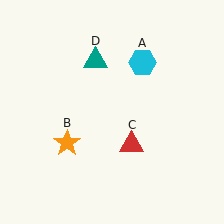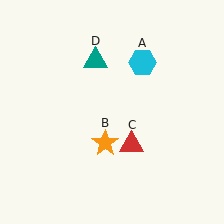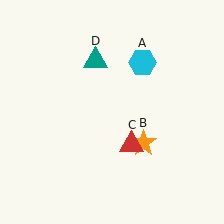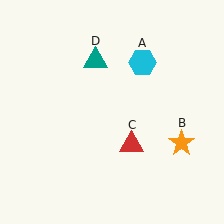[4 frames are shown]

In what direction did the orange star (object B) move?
The orange star (object B) moved right.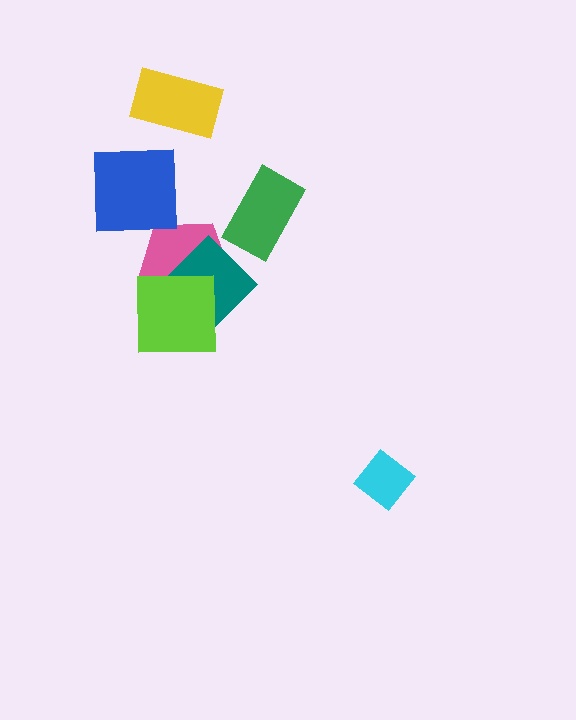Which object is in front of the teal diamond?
The lime square is in front of the teal diamond.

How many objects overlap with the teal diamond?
2 objects overlap with the teal diamond.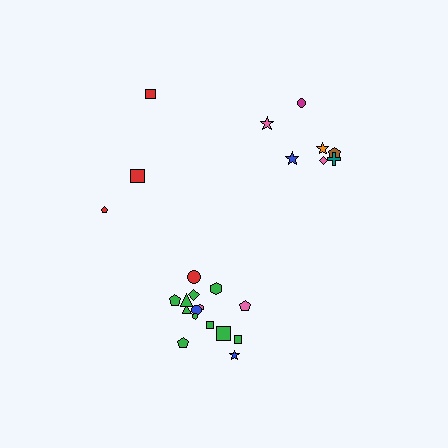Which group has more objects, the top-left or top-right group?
The top-right group.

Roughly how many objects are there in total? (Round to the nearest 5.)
Roughly 25 objects in total.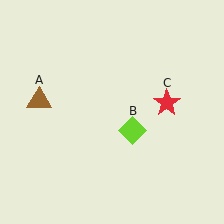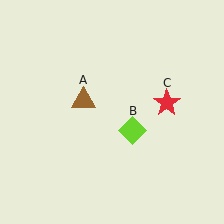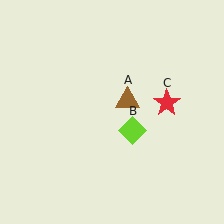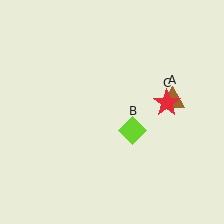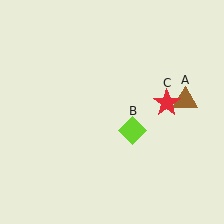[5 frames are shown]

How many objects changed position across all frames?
1 object changed position: brown triangle (object A).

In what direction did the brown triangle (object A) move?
The brown triangle (object A) moved right.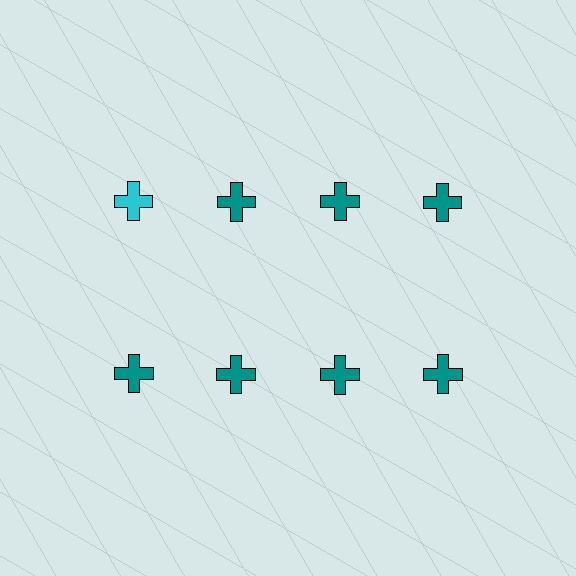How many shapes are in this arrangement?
There are 8 shapes arranged in a grid pattern.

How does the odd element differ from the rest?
It has a different color: cyan instead of teal.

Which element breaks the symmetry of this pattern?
The cyan cross in the top row, leftmost column breaks the symmetry. All other shapes are teal crosses.